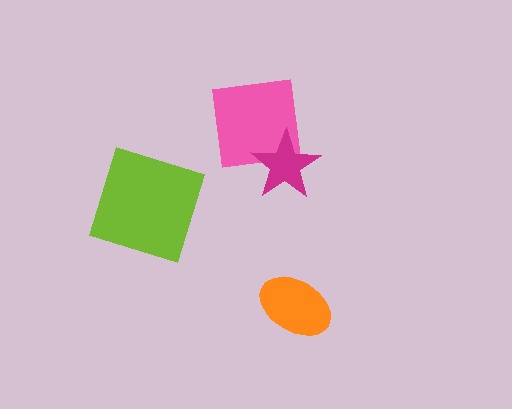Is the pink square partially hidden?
Yes, it is partially covered by another shape.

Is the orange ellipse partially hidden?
No, no other shape covers it.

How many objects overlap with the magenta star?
1 object overlaps with the magenta star.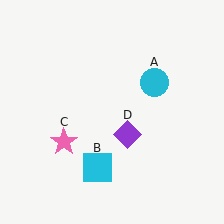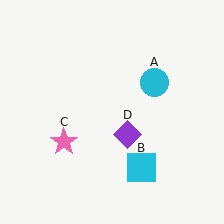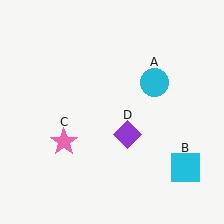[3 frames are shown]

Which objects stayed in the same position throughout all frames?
Cyan circle (object A) and pink star (object C) and purple diamond (object D) remained stationary.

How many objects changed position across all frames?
1 object changed position: cyan square (object B).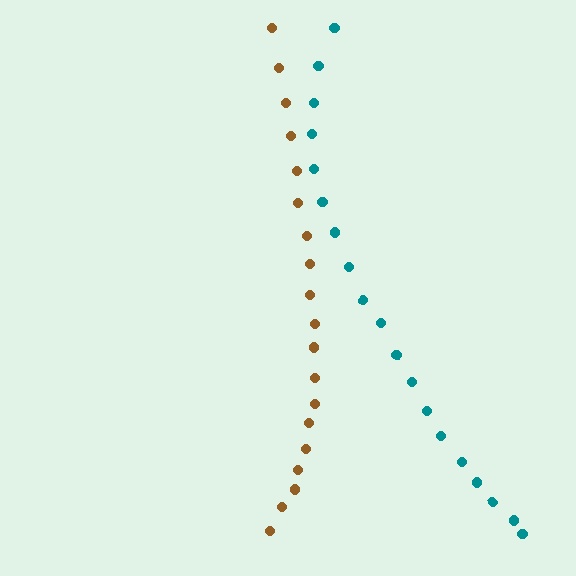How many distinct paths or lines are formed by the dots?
There are 2 distinct paths.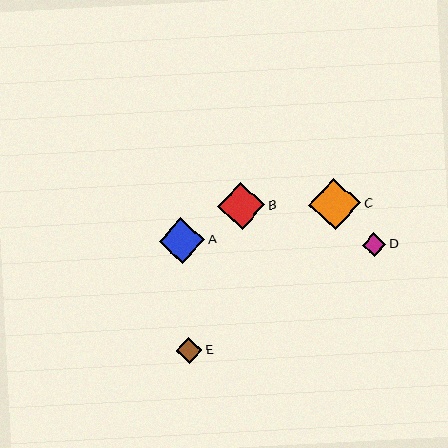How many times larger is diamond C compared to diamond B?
Diamond C is approximately 1.1 times the size of diamond B.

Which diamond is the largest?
Diamond C is the largest with a size of approximately 52 pixels.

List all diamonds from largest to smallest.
From largest to smallest: C, B, A, E, D.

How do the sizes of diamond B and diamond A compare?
Diamond B and diamond A are approximately the same size.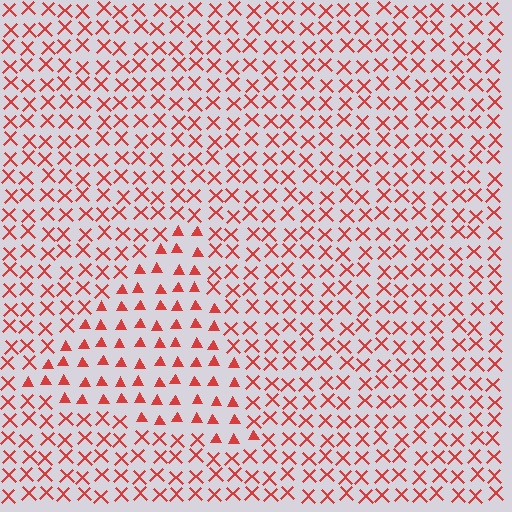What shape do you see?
I see a triangle.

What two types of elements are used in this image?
The image uses triangles inside the triangle region and X marks outside it.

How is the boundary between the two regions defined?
The boundary is defined by a change in element shape: triangles inside vs. X marks outside. All elements share the same color and spacing.